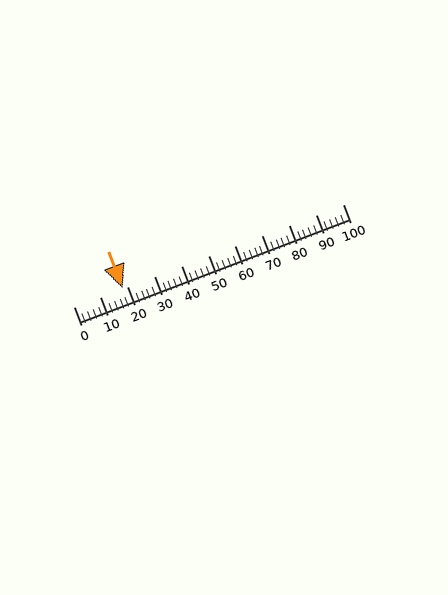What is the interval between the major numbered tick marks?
The major tick marks are spaced 10 units apart.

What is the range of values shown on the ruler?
The ruler shows values from 0 to 100.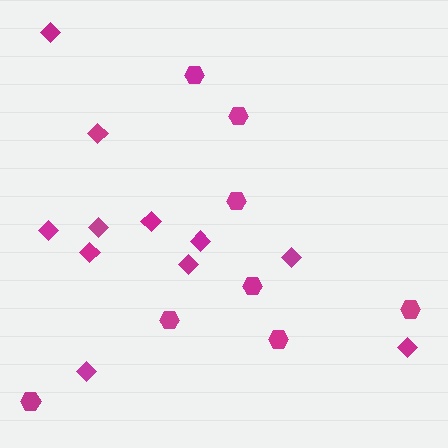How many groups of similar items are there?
There are 2 groups: one group of diamonds (11) and one group of hexagons (8).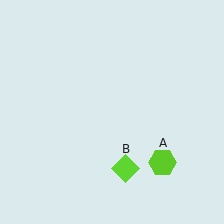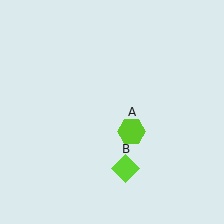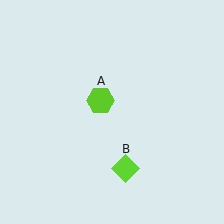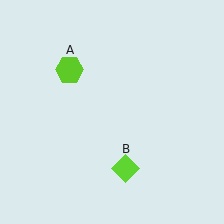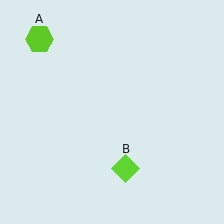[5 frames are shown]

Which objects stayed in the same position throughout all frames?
Lime diamond (object B) remained stationary.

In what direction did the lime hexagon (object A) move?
The lime hexagon (object A) moved up and to the left.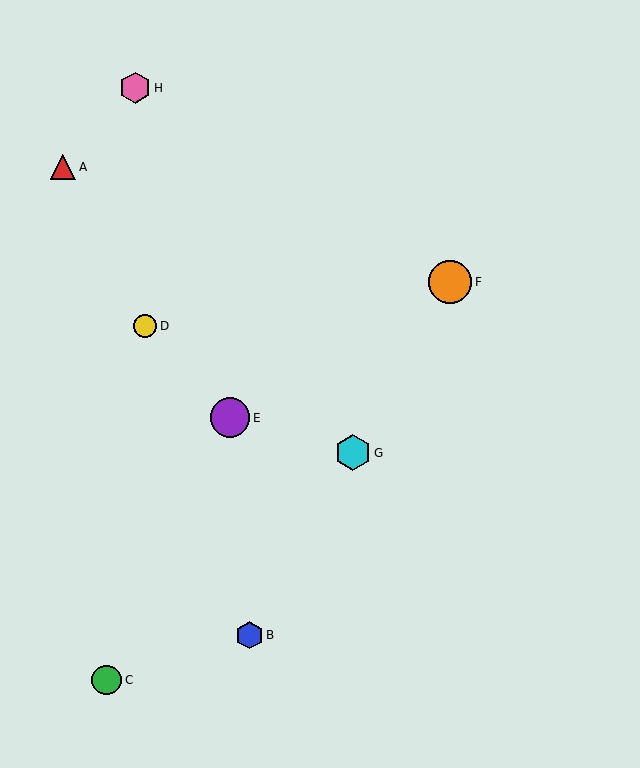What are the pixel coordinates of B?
Object B is at (249, 635).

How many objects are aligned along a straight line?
3 objects (B, F, G) are aligned along a straight line.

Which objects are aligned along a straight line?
Objects B, F, G are aligned along a straight line.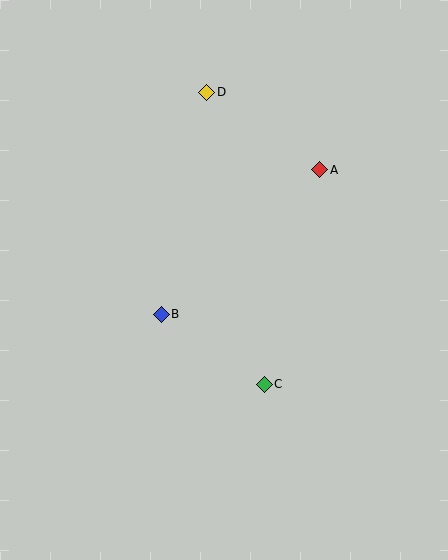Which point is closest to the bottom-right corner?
Point C is closest to the bottom-right corner.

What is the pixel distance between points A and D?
The distance between A and D is 137 pixels.